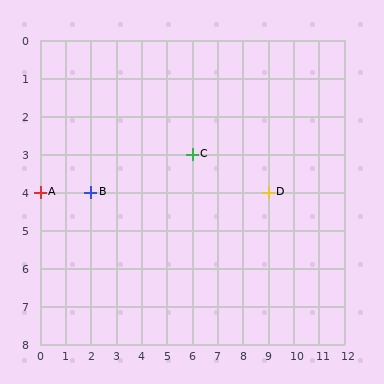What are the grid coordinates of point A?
Point A is at grid coordinates (0, 4).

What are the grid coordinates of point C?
Point C is at grid coordinates (6, 3).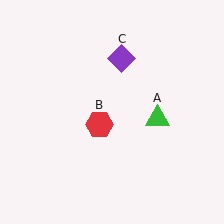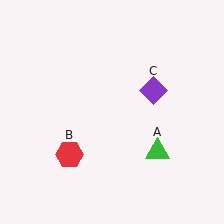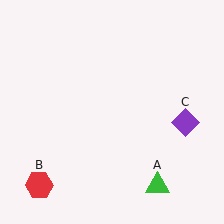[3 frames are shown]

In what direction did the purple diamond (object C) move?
The purple diamond (object C) moved down and to the right.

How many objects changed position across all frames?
3 objects changed position: green triangle (object A), red hexagon (object B), purple diamond (object C).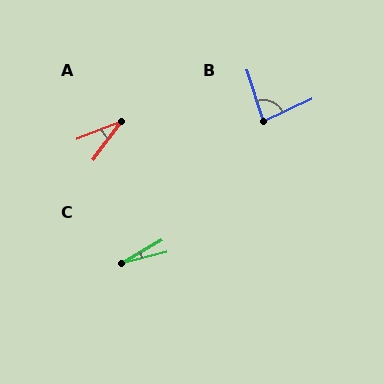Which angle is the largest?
B, at approximately 83 degrees.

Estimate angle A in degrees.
Approximately 31 degrees.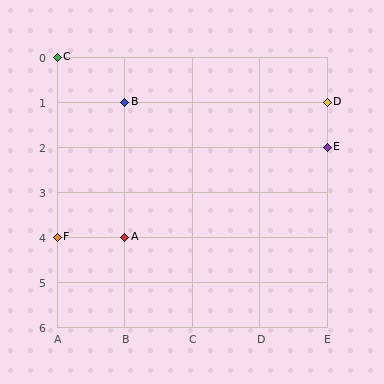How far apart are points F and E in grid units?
Points F and E are 4 columns and 2 rows apart (about 4.5 grid units diagonally).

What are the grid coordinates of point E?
Point E is at grid coordinates (E, 2).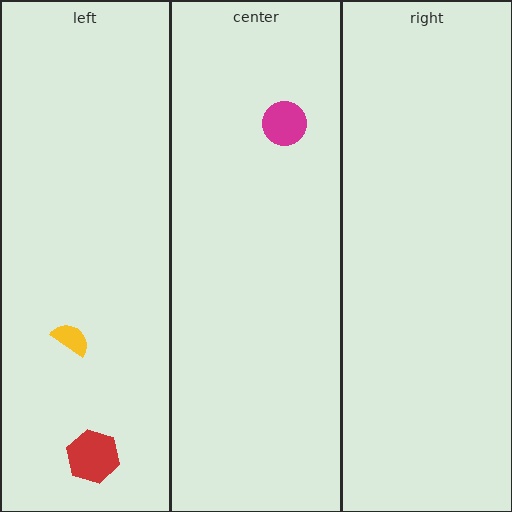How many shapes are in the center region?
1.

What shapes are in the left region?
The yellow semicircle, the red hexagon.